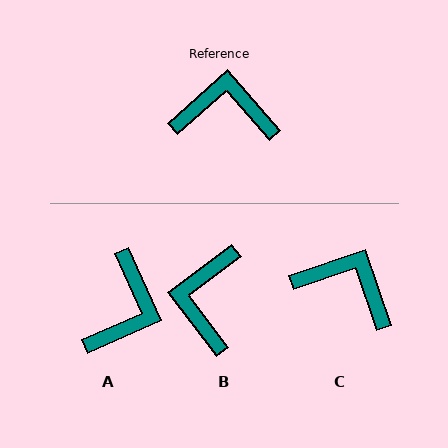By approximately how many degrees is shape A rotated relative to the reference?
Approximately 107 degrees clockwise.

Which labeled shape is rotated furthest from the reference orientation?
A, about 107 degrees away.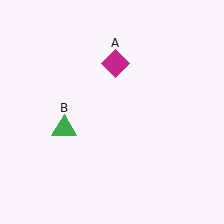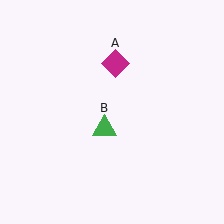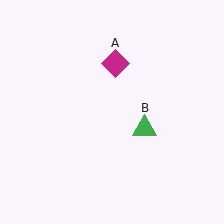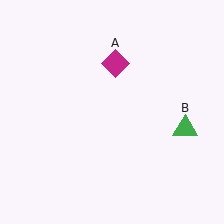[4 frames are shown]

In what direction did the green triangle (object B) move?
The green triangle (object B) moved right.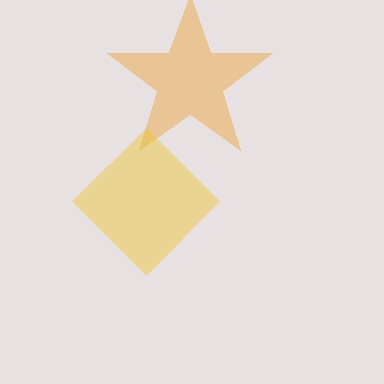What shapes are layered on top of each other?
The layered shapes are: an orange star, a yellow diamond.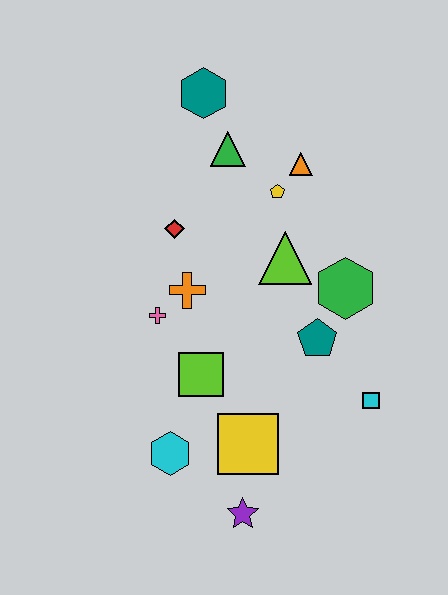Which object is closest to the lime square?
The pink cross is closest to the lime square.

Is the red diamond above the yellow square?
Yes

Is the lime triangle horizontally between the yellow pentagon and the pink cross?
No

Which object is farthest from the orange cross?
The purple star is farthest from the orange cross.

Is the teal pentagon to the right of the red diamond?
Yes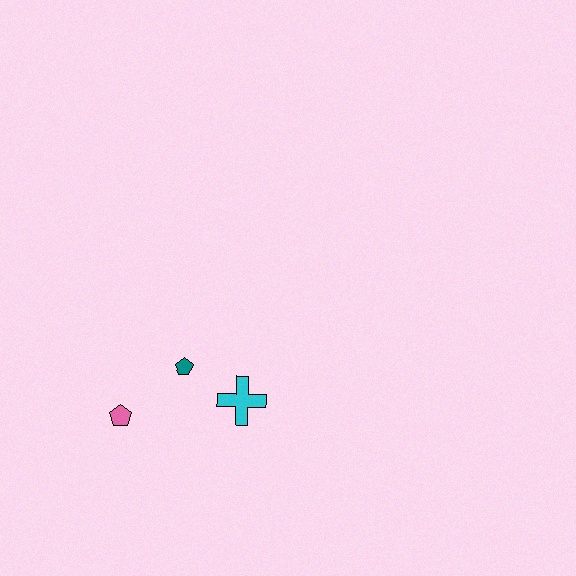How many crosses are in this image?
There is 1 cross.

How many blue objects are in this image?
There are no blue objects.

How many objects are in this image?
There are 3 objects.